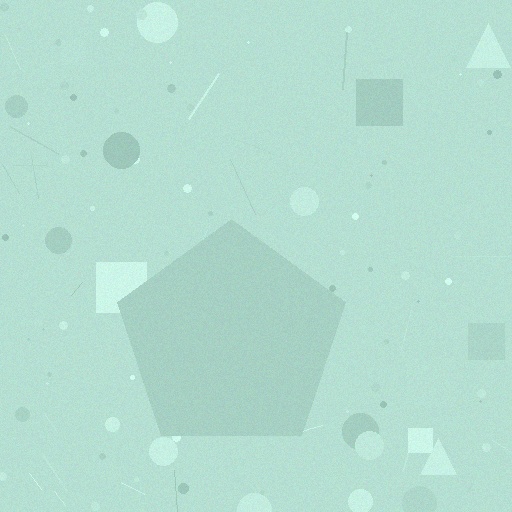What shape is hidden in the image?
A pentagon is hidden in the image.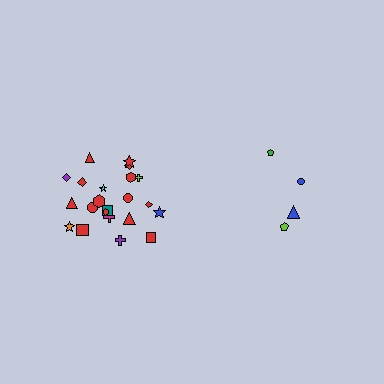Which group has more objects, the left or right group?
The left group.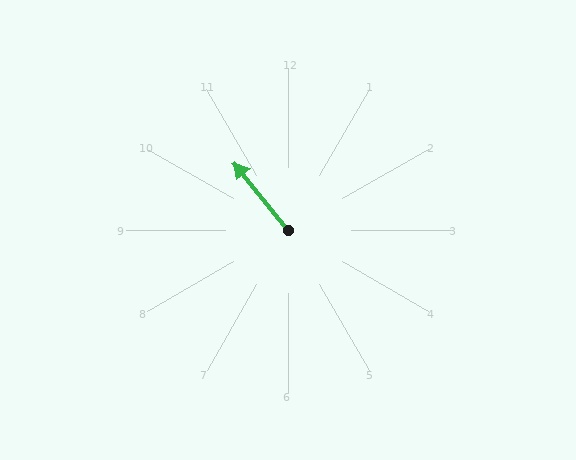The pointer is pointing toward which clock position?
Roughly 11 o'clock.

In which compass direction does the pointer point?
Northwest.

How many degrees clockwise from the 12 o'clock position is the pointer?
Approximately 321 degrees.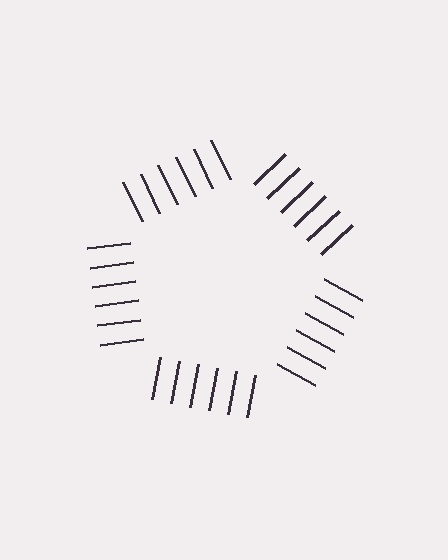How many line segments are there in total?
30 — 6 along each of the 5 edges.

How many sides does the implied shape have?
5 sides — the line-ends trace a pentagon.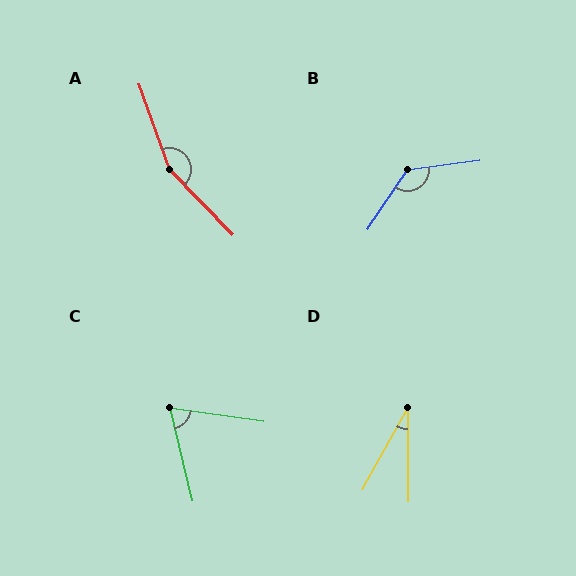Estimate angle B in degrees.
Approximately 131 degrees.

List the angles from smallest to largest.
D (29°), C (68°), B (131°), A (155°).